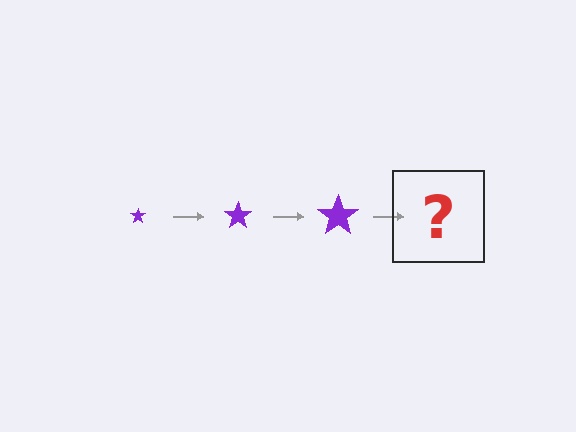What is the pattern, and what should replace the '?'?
The pattern is that the star gets progressively larger each step. The '?' should be a purple star, larger than the previous one.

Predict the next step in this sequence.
The next step is a purple star, larger than the previous one.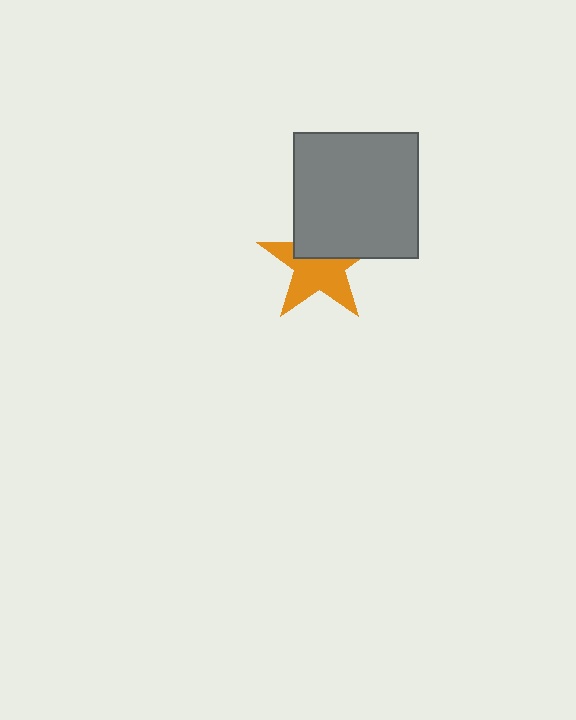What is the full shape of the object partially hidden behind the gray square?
The partially hidden object is an orange star.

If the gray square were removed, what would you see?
You would see the complete orange star.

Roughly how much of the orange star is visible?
About half of it is visible (roughly 59%).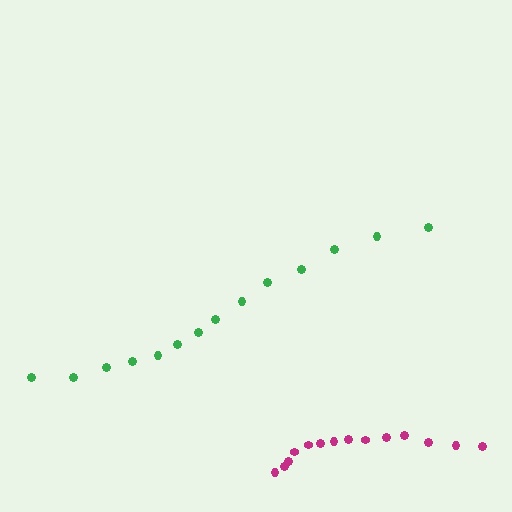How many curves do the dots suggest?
There are 2 distinct paths.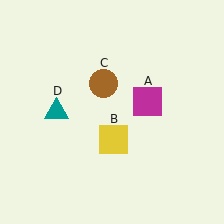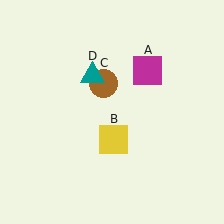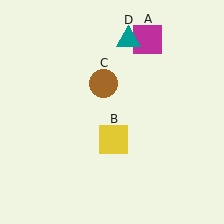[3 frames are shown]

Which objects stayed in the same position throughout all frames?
Yellow square (object B) and brown circle (object C) remained stationary.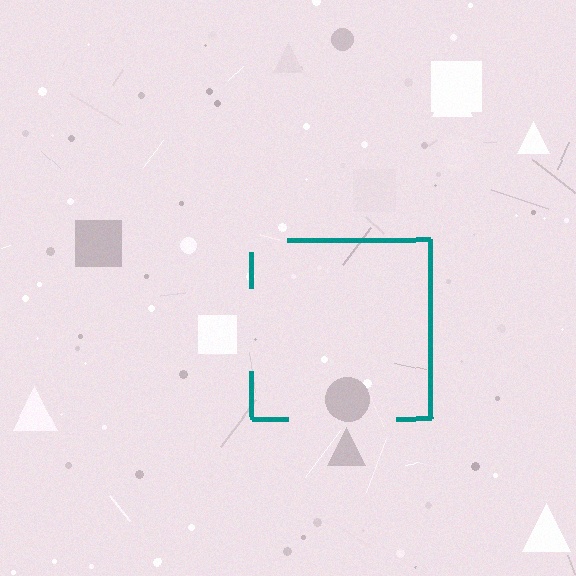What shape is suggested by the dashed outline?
The dashed outline suggests a square.